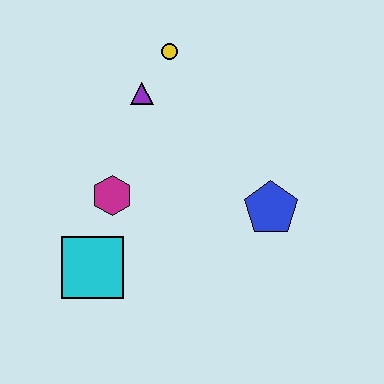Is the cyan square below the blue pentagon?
Yes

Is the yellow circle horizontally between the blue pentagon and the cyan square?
Yes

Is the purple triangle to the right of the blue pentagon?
No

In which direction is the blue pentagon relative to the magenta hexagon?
The blue pentagon is to the right of the magenta hexagon.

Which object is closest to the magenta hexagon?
The cyan square is closest to the magenta hexagon.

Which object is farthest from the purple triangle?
The cyan square is farthest from the purple triangle.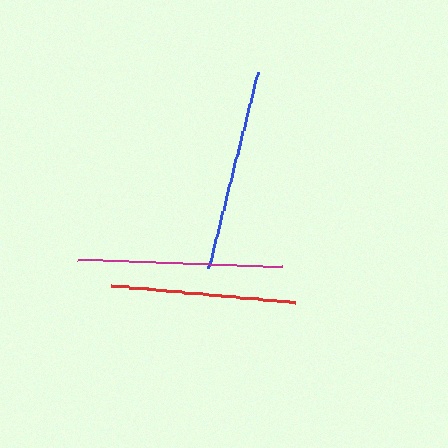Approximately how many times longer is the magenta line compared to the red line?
The magenta line is approximately 1.1 times the length of the red line.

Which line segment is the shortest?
The red line is the shortest at approximately 185 pixels.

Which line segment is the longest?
The magenta line is the longest at approximately 205 pixels.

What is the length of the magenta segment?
The magenta segment is approximately 205 pixels long.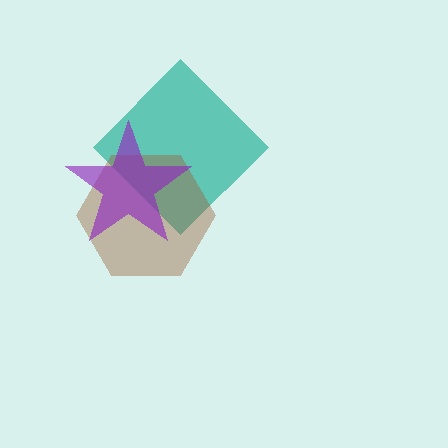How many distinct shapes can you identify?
There are 3 distinct shapes: a teal diamond, a brown hexagon, a purple star.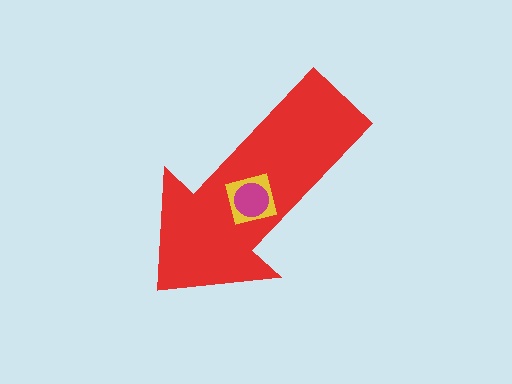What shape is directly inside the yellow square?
The magenta circle.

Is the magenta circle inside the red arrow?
Yes.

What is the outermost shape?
The red arrow.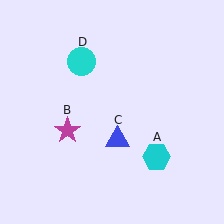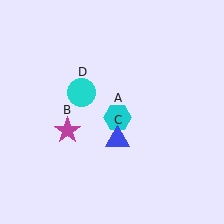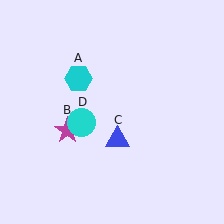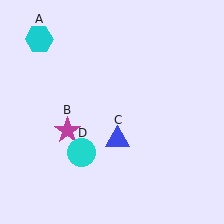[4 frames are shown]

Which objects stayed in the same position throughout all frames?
Magenta star (object B) and blue triangle (object C) remained stationary.